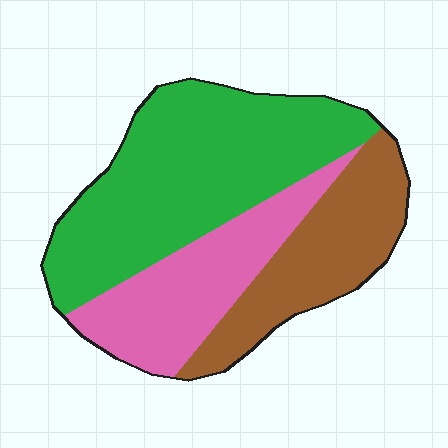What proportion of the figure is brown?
Brown takes up about one quarter (1/4) of the figure.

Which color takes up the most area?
Green, at roughly 50%.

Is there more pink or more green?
Green.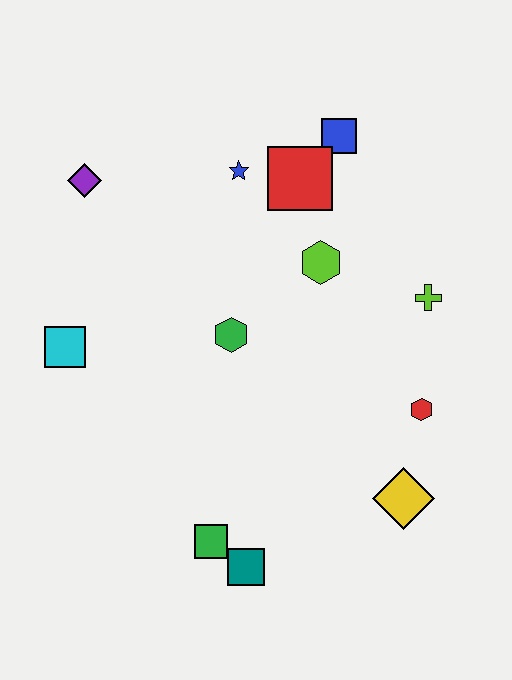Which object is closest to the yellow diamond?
The red hexagon is closest to the yellow diamond.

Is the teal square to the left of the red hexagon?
Yes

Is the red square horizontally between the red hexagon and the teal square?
Yes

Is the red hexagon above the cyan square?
No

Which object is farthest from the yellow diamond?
The purple diamond is farthest from the yellow diamond.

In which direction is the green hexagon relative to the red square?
The green hexagon is below the red square.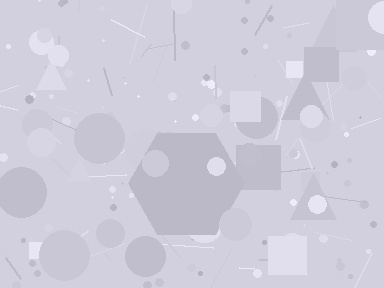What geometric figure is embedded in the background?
A hexagon is embedded in the background.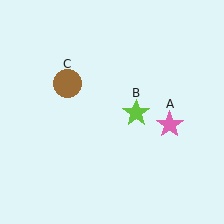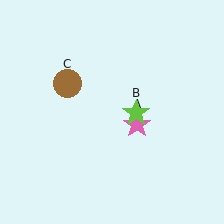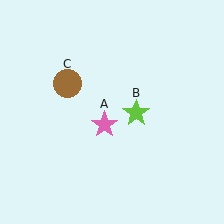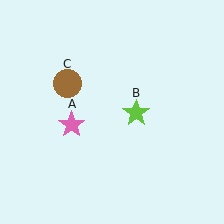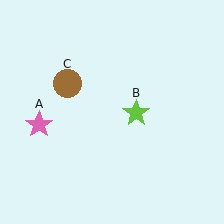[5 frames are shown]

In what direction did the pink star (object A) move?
The pink star (object A) moved left.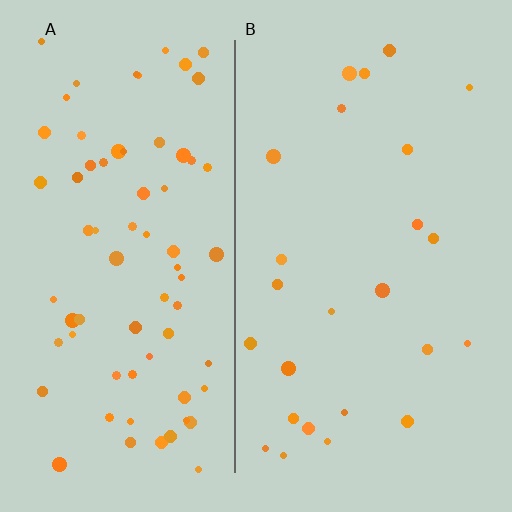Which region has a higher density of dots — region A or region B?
A (the left).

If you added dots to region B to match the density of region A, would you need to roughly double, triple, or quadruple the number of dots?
Approximately triple.